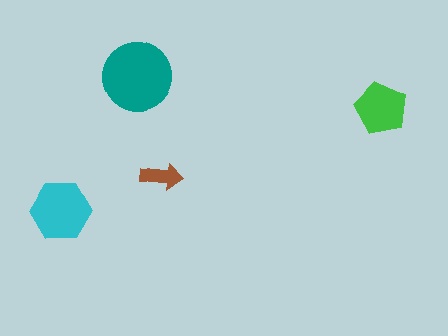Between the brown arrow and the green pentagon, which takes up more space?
The green pentagon.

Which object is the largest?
The teal circle.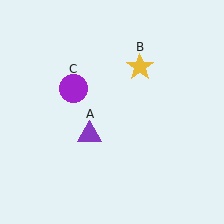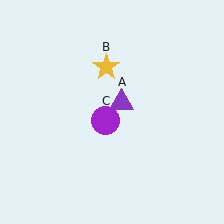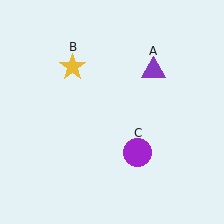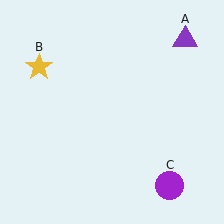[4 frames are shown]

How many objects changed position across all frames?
3 objects changed position: purple triangle (object A), yellow star (object B), purple circle (object C).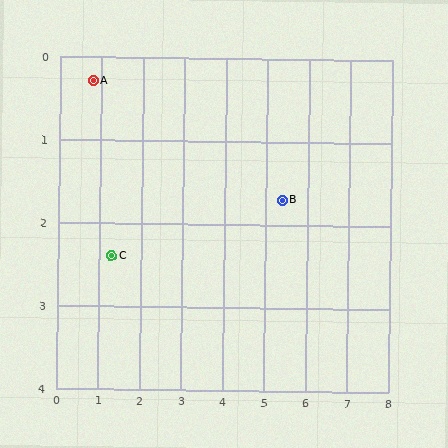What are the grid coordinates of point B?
Point B is at approximately (5.4, 1.7).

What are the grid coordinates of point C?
Point C is at approximately (1.3, 2.4).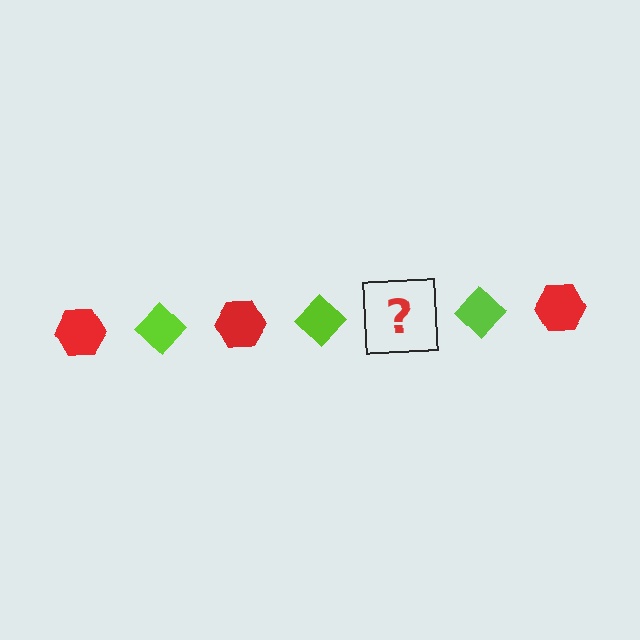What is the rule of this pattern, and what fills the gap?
The rule is that the pattern alternates between red hexagon and lime diamond. The gap should be filled with a red hexagon.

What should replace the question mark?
The question mark should be replaced with a red hexagon.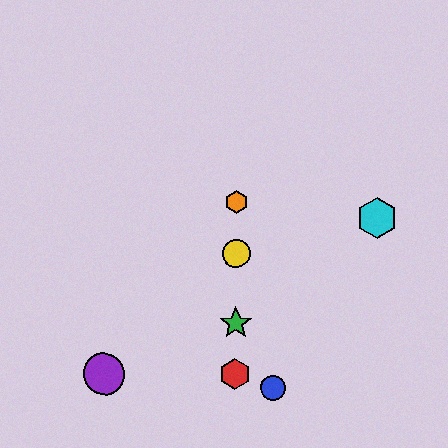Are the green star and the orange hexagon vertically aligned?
Yes, both are at x≈236.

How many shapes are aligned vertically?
4 shapes (the red hexagon, the green star, the yellow circle, the orange hexagon) are aligned vertically.